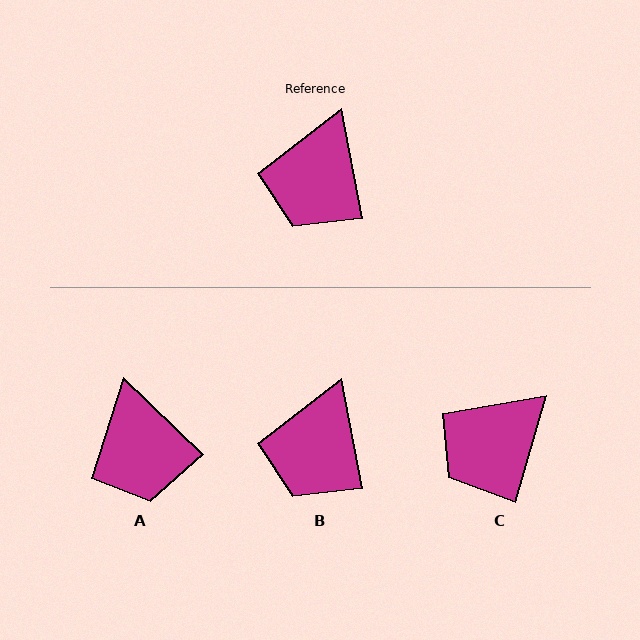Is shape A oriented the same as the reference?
No, it is off by about 35 degrees.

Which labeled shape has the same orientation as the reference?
B.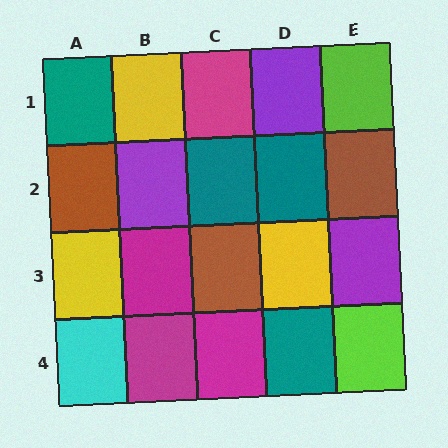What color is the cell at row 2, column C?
Teal.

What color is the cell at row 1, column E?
Lime.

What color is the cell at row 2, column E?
Brown.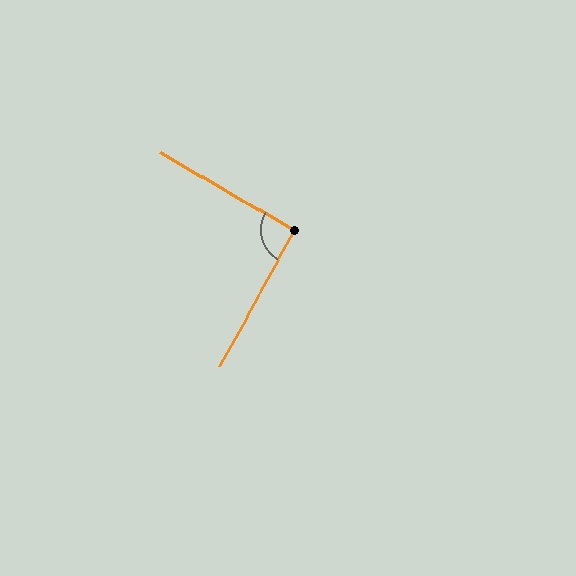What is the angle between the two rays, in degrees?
Approximately 91 degrees.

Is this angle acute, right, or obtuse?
It is approximately a right angle.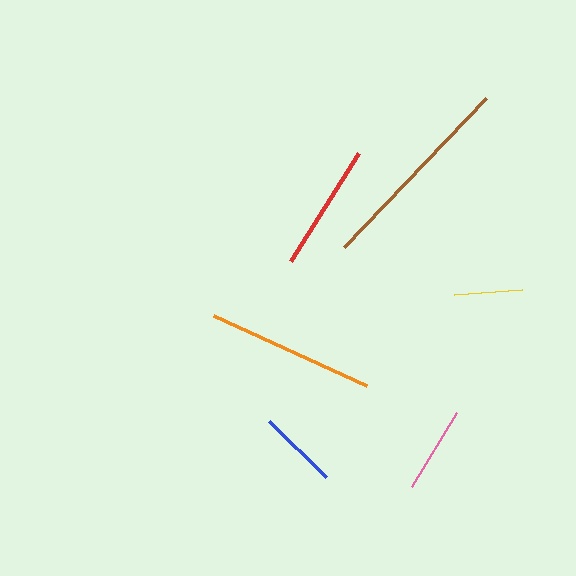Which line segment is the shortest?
The yellow line is the shortest at approximately 68 pixels.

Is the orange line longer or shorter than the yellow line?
The orange line is longer than the yellow line.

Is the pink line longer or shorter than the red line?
The red line is longer than the pink line.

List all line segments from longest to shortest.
From longest to shortest: brown, orange, red, pink, blue, yellow.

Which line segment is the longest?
The brown line is the longest at approximately 206 pixels.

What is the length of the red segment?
The red segment is approximately 127 pixels long.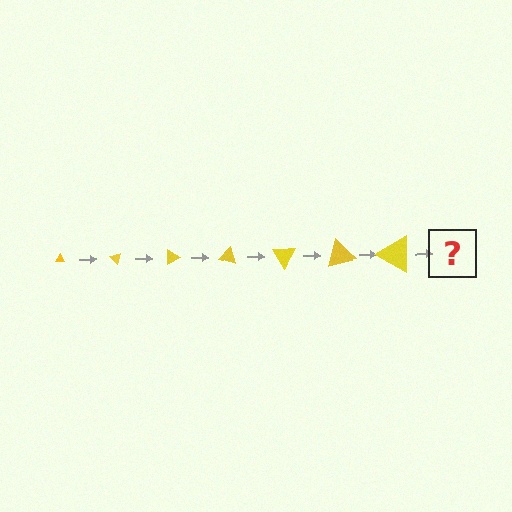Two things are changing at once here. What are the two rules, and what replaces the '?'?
The two rules are that the triangle grows larger each step and it rotates 45 degrees each step. The '?' should be a triangle, larger than the previous one and rotated 315 degrees from the start.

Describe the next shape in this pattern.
It should be a triangle, larger than the previous one and rotated 315 degrees from the start.